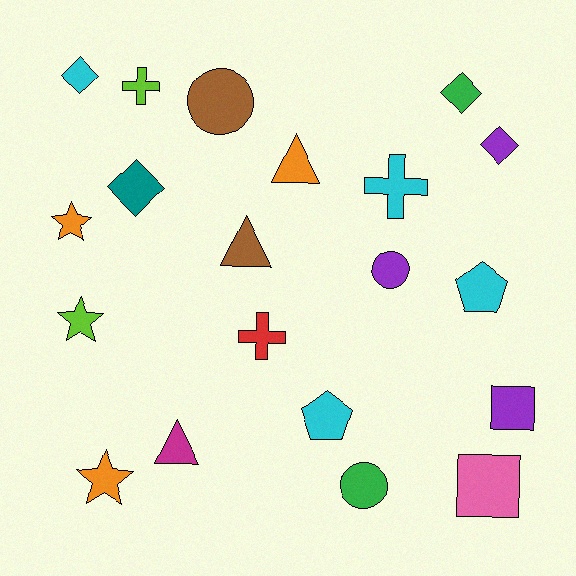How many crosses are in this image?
There are 3 crosses.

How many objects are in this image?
There are 20 objects.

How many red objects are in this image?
There is 1 red object.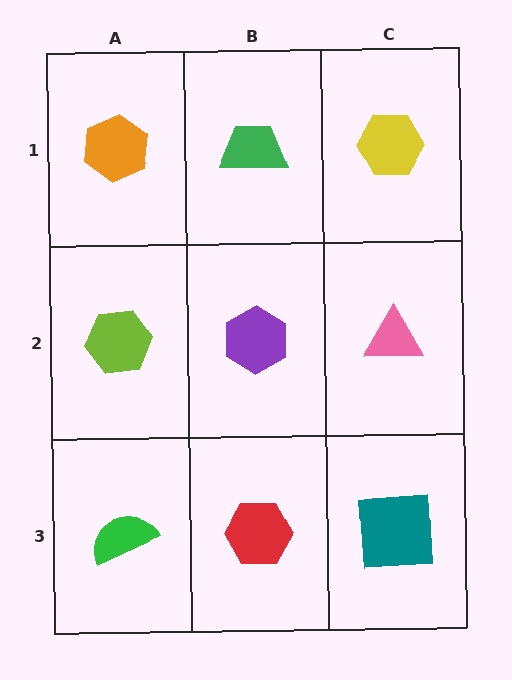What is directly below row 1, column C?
A pink triangle.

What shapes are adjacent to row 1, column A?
A lime hexagon (row 2, column A), a green trapezoid (row 1, column B).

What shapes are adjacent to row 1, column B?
A purple hexagon (row 2, column B), an orange hexagon (row 1, column A), a yellow hexagon (row 1, column C).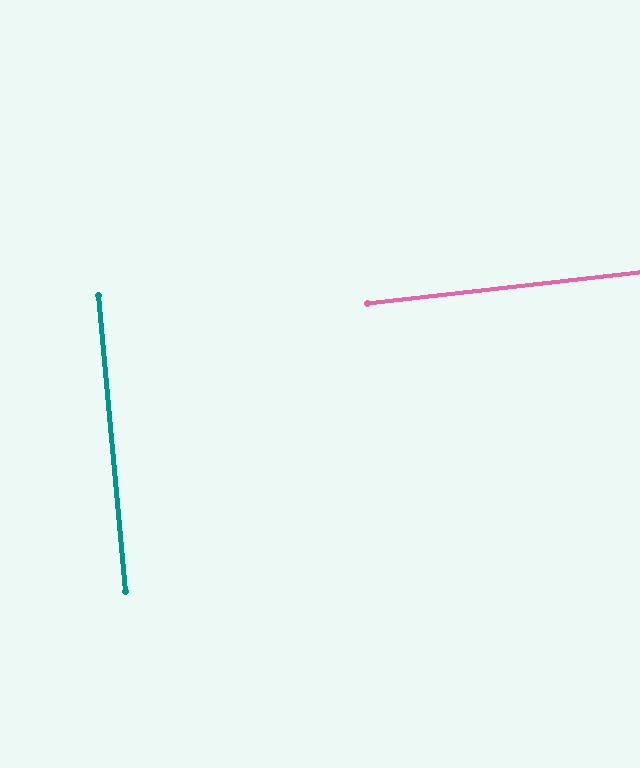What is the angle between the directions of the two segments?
Approximately 89 degrees.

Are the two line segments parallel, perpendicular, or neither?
Perpendicular — they meet at approximately 89°.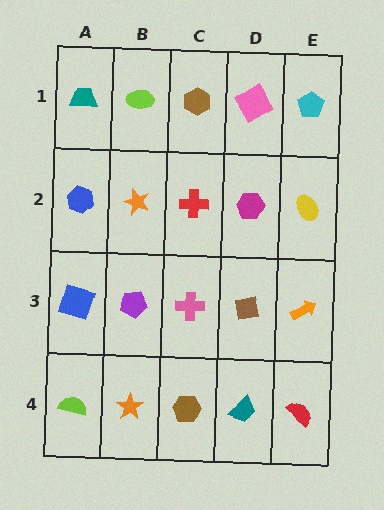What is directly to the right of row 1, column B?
A brown hexagon.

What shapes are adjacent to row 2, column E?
A cyan pentagon (row 1, column E), an orange arrow (row 3, column E), a magenta hexagon (row 2, column D).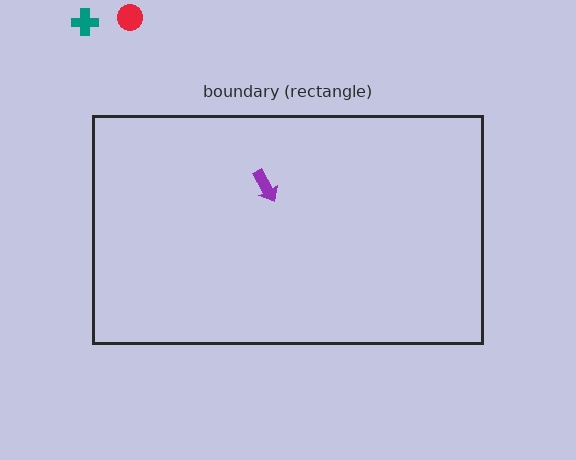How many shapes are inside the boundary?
1 inside, 2 outside.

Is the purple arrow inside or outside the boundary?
Inside.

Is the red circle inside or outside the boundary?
Outside.